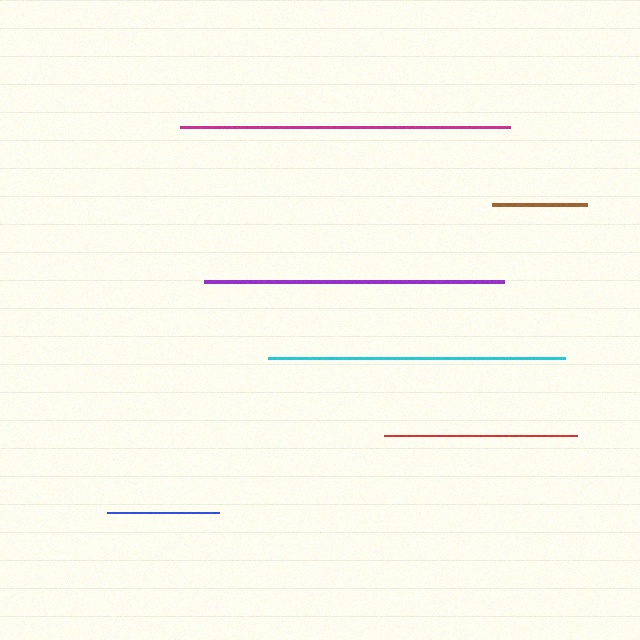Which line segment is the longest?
The magenta line is the longest at approximately 330 pixels.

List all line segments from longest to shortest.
From longest to shortest: magenta, purple, cyan, red, blue, brown.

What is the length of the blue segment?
The blue segment is approximately 112 pixels long.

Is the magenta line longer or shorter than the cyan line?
The magenta line is longer than the cyan line.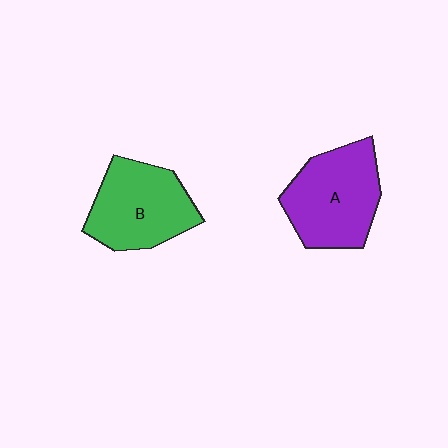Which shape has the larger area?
Shape A (purple).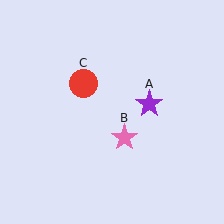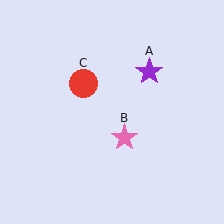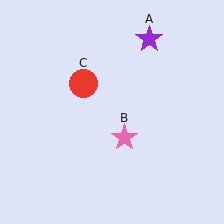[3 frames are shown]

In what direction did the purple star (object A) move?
The purple star (object A) moved up.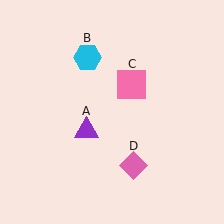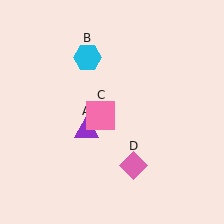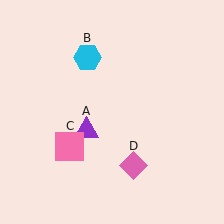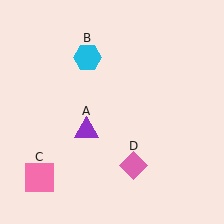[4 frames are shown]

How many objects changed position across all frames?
1 object changed position: pink square (object C).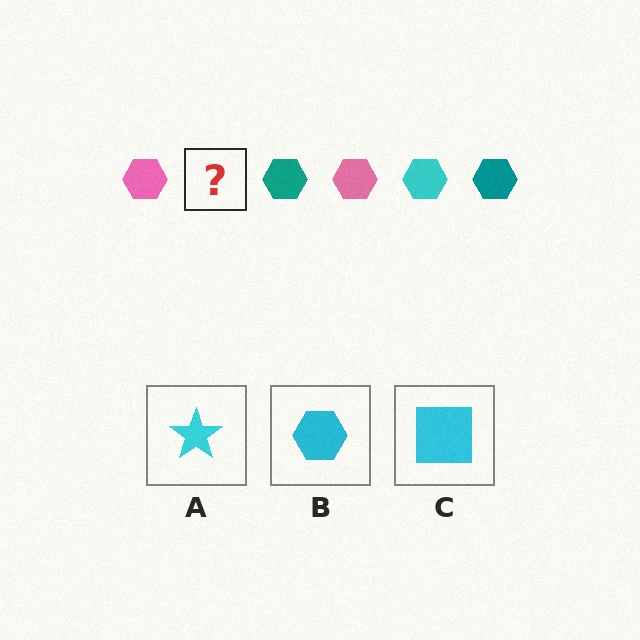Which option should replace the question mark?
Option B.